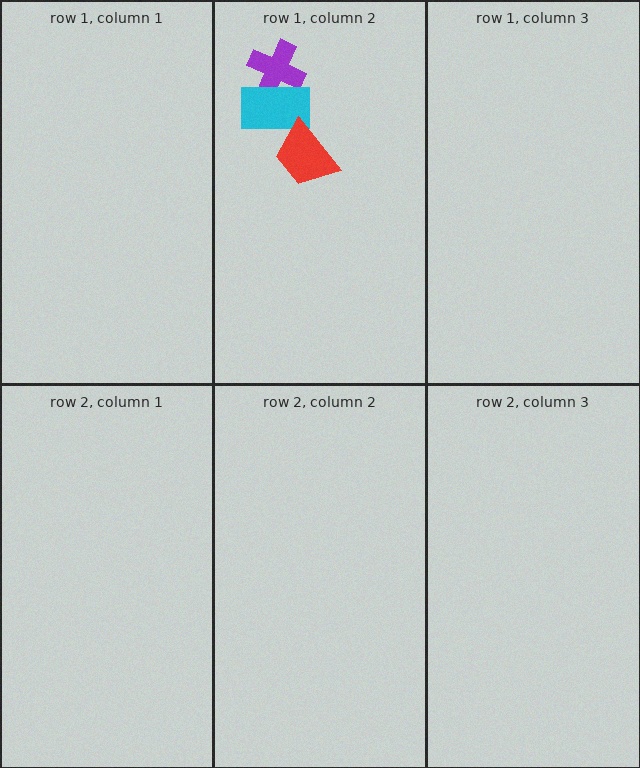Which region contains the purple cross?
The row 1, column 2 region.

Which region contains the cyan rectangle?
The row 1, column 2 region.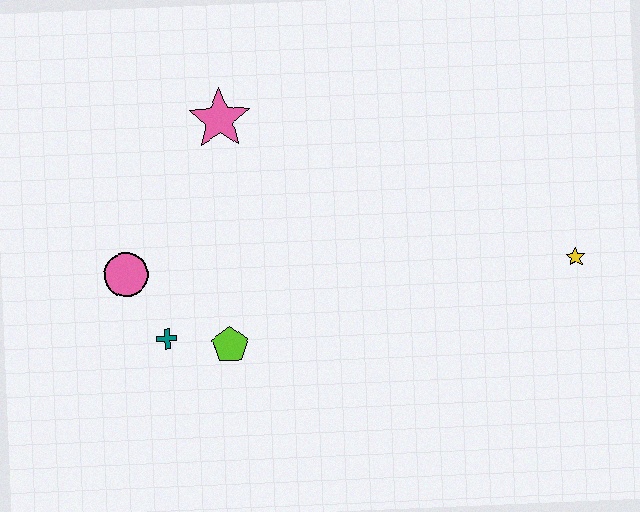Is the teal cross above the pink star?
No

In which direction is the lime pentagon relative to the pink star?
The lime pentagon is below the pink star.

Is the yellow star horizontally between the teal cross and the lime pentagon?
No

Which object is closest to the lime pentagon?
The teal cross is closest to the lime pentagon.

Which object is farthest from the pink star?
The yellow star is farthest from the pink star.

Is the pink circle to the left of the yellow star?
Yes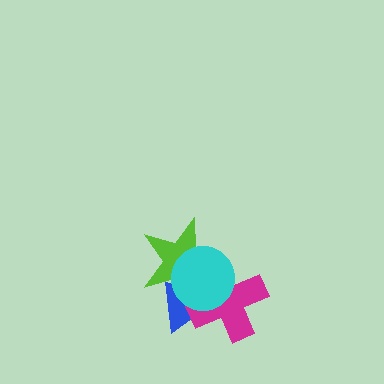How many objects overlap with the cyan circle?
3 objects overlap with the cyan circle.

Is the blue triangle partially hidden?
Yes, it is partially covered by another shape.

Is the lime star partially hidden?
Yes, it is partially covered by another shape.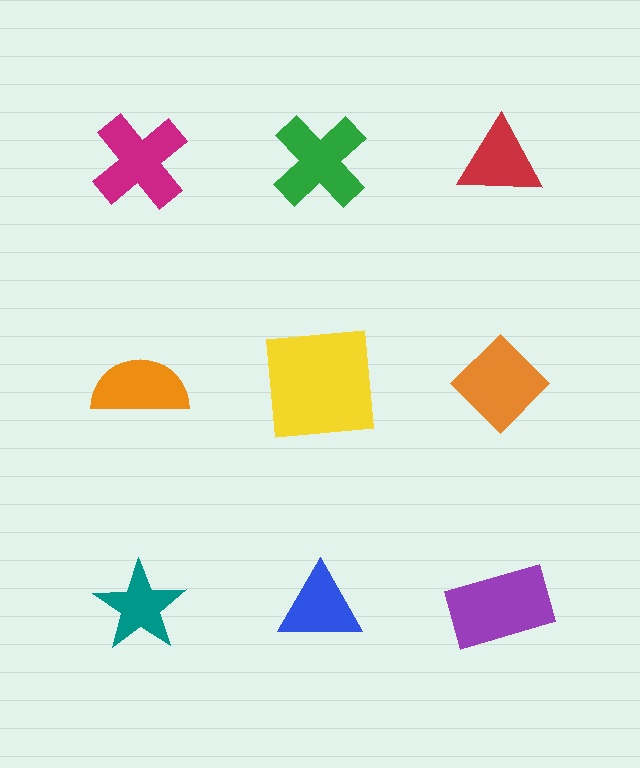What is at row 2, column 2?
A yellow square.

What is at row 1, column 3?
A red triangle.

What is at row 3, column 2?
A blue triangle.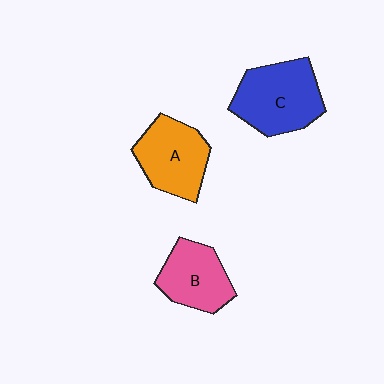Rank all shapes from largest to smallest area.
From largest to smallest: C (blue), A (orange), B (pink).